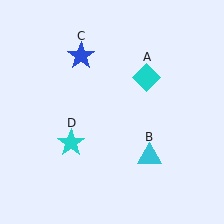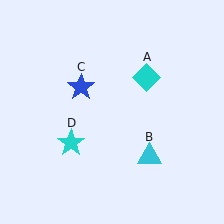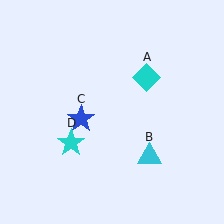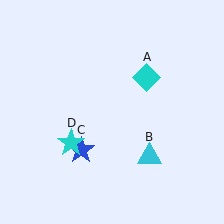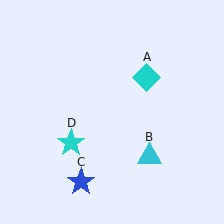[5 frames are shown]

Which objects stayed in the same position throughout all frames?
Cyan diamond (object A) and cyan triangle (object B) and cyan star (object D) remained stationary.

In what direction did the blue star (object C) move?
The blue star (object C) moved down.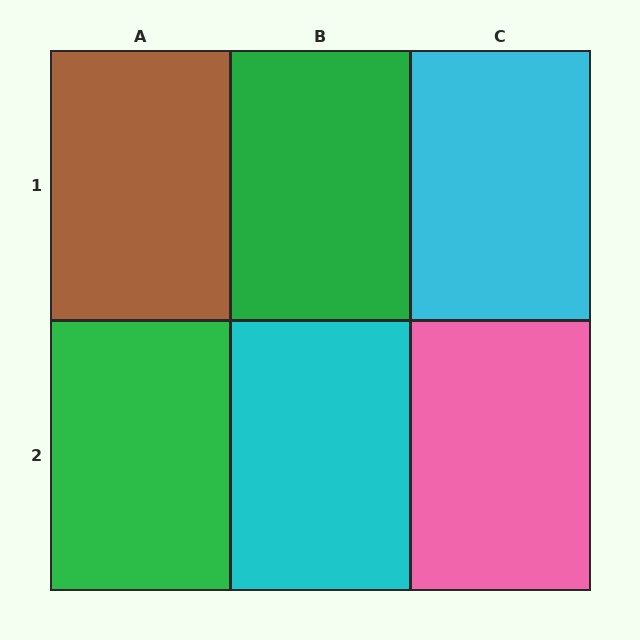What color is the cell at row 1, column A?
Brown.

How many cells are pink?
1 cell is pink.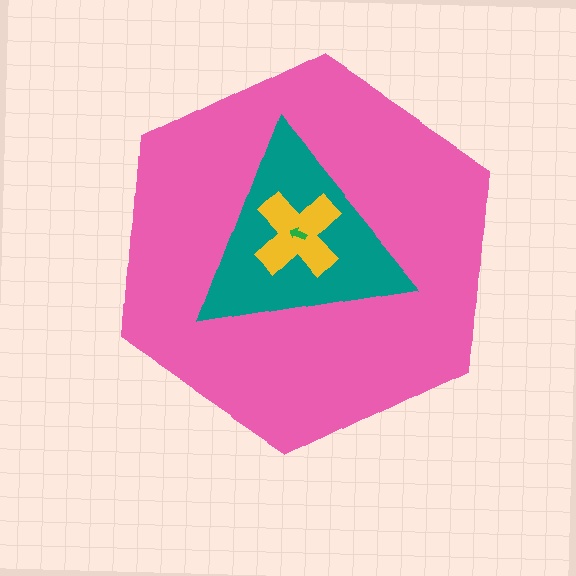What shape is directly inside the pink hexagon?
The teal triangle.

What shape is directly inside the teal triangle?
The yellow cross.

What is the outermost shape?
The pink hexagon.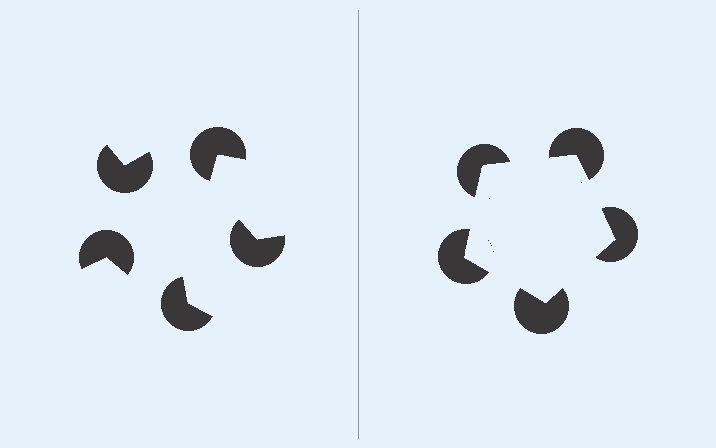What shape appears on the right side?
An illusory pentagon.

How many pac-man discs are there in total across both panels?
10 — 5 on each side.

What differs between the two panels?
The pac-man discs are positioned identically on both sides; only the wedge orientations differ. On the right they align to a pentagon; on the left they are misaligned.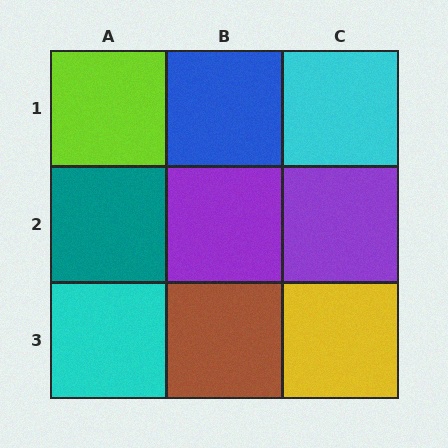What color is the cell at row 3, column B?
Brown.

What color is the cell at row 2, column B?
Purple.